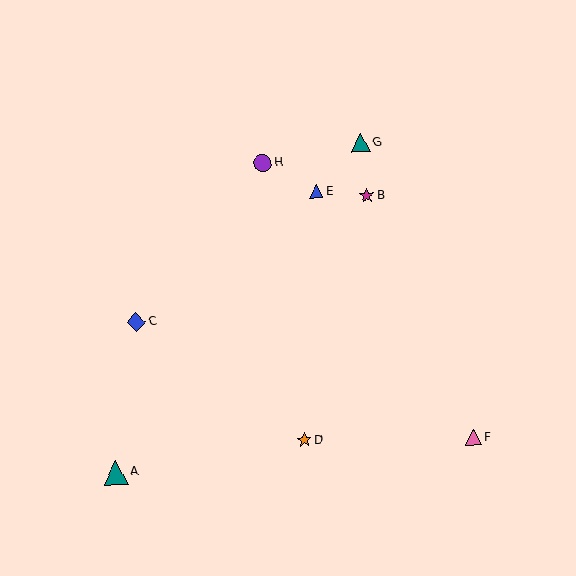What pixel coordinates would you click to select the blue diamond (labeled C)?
Click at (136, 322) to select the blue diamond C.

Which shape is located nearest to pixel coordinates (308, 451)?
The orange star (labeled D) at (304, 440) is nearest to that location.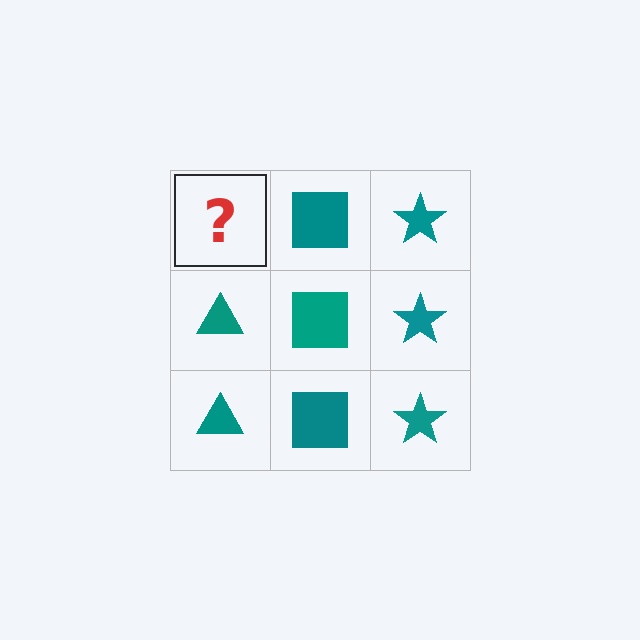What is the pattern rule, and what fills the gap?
The rule is that each column has a consistent shape. The gap should be filled with a teal triangle.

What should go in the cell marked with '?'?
The missing cell should contain a teal triangle.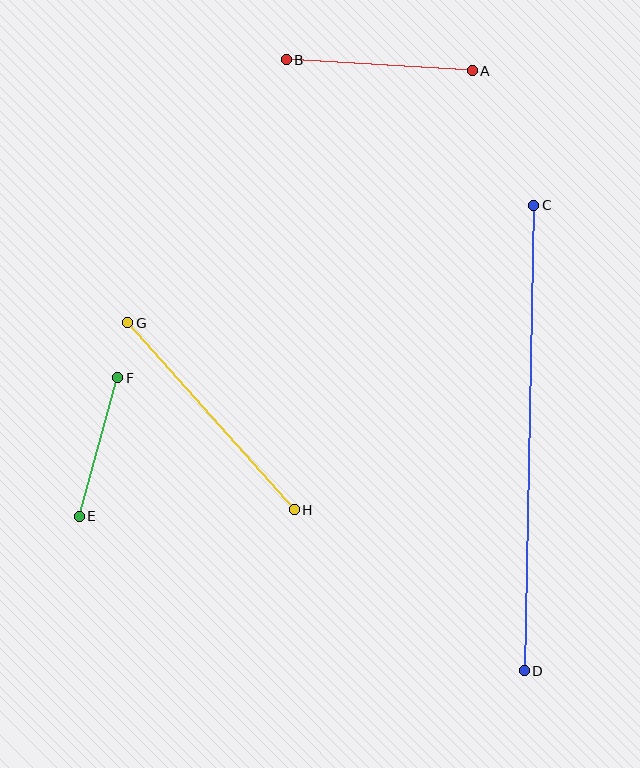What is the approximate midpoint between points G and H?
The midpoint is at approximately (211, 416) pixels.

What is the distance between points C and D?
The distance is approximately 465 pixels.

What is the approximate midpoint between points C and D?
The midpoint is at approximately (529, 438) pixels.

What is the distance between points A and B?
The distance is approximately 187 pixels.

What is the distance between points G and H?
The distance is approximately 250 pixels.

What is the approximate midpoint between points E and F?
The midpoint is at approximately (98, 447) pixels.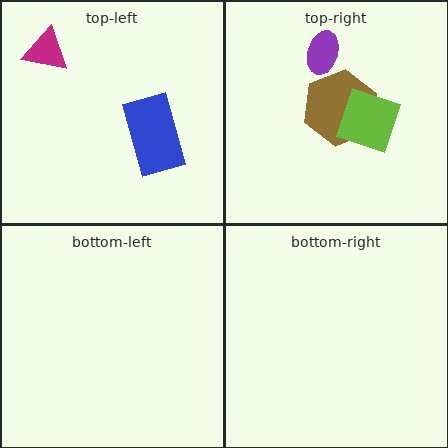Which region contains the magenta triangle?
The top-left region.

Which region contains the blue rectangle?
The top-left region.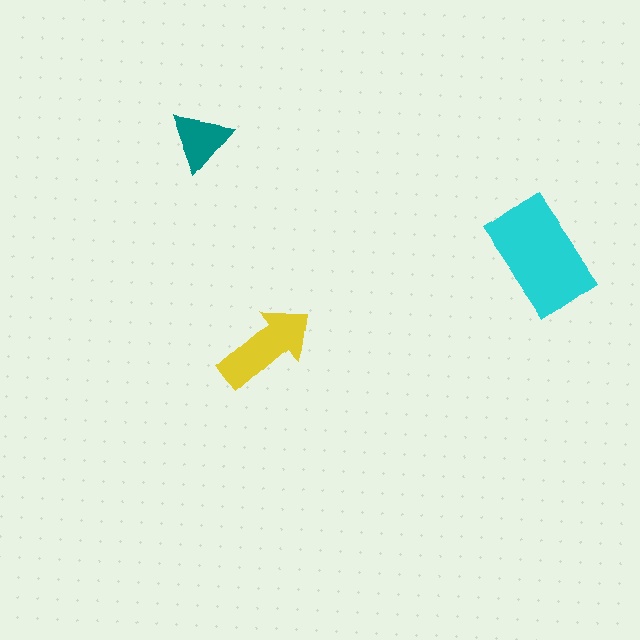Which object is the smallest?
The teal triangle.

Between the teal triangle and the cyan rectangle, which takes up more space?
The cyan rectangle.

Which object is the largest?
The cyan rectangle.